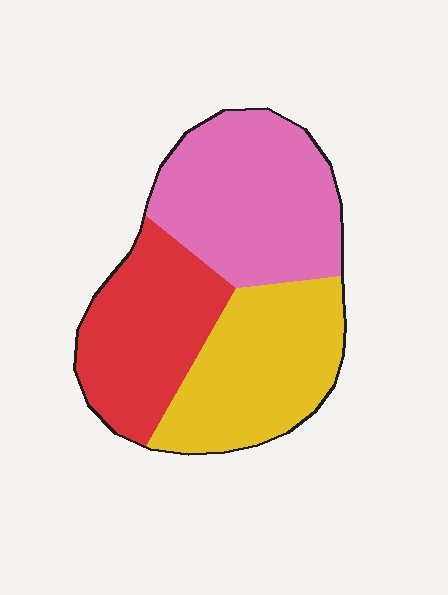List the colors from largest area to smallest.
From largest to smallest: pink, yellow, red.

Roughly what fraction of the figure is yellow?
Yellow covers around 35% of the figure.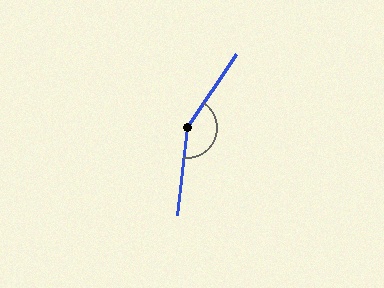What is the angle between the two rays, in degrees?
Approximately 152 degrees.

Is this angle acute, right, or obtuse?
It is obtuse.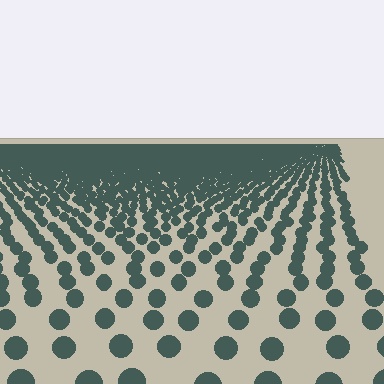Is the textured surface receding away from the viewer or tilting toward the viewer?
The surface is receding away from the viewer. Texture elements get smaller and denser toward the top.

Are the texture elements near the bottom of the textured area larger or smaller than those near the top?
Larger. Near the bottom, elements are closer to the viewer and appear at a bigger on-screen size.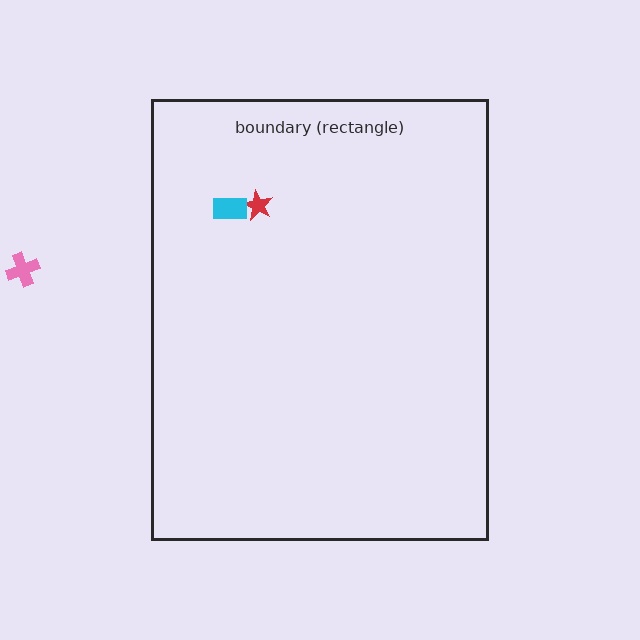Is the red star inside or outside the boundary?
Inside.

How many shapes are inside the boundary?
2 inside, 1 outside.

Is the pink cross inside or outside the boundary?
Outside.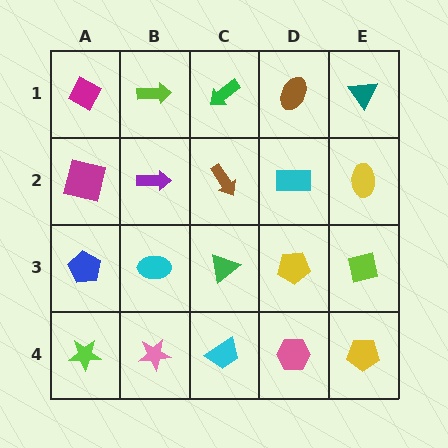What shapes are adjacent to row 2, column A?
A magenta diamond (row 1, column A), a blue pentagon (row 3, column A), a purple arrow (row 2, column B).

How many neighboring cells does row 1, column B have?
3.